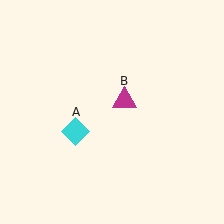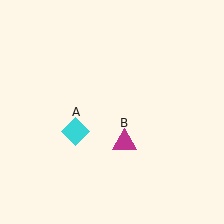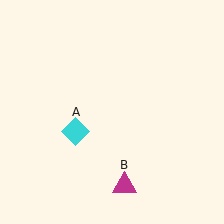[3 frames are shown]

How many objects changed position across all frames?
1 object changed position: magenta triangle (object B).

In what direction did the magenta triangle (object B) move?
The magenta triangle (object B) moved down.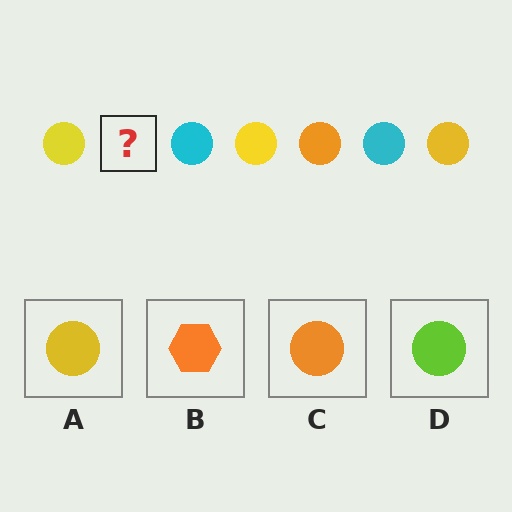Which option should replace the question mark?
Option C.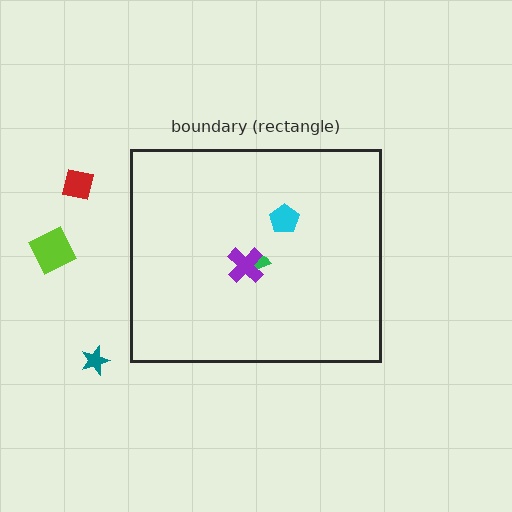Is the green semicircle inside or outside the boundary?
Inside.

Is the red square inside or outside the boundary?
Outside.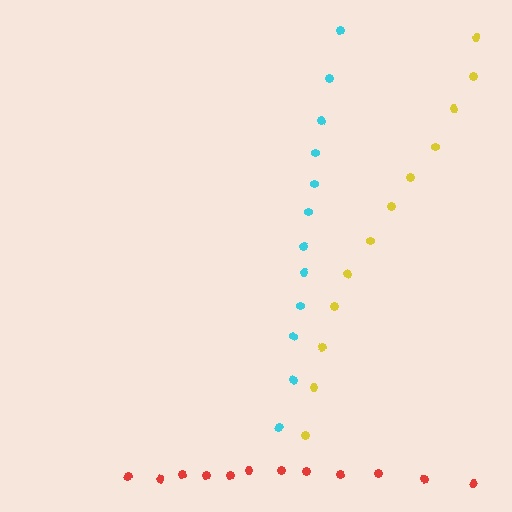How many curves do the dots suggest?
There are 3 distinct paths.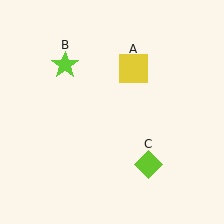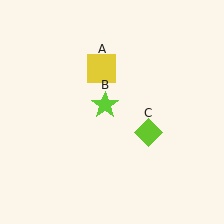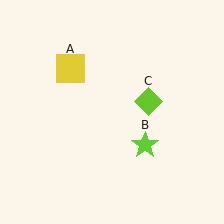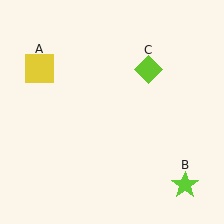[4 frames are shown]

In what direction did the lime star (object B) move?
The lime star (object B) moved down and to the right.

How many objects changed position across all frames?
3 objects changed position: yellow square (object A), lime star (object B), lime diamond (object C).